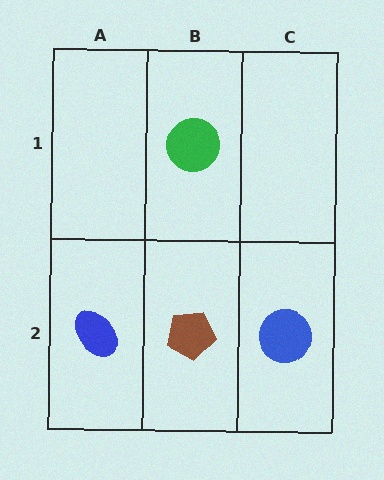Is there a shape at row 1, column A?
No, that cell is empty.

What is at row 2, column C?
A blue circle.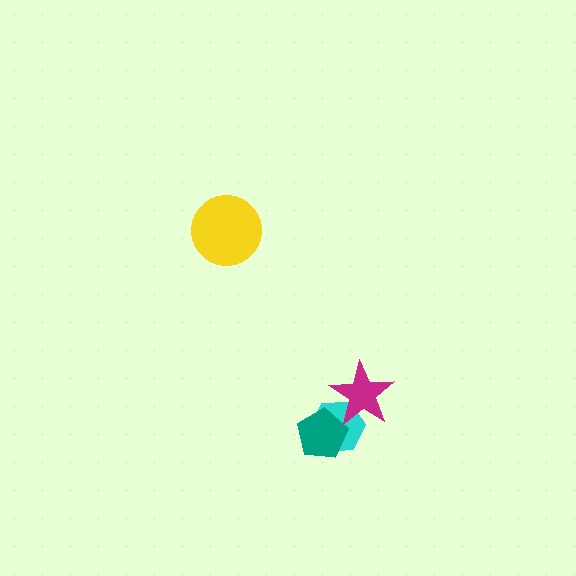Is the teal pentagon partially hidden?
No, no other shape covers it.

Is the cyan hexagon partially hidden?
Yes, it is partially covered by another shape.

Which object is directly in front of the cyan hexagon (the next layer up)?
The teal pentagon is directly in front of the cyan hexagon.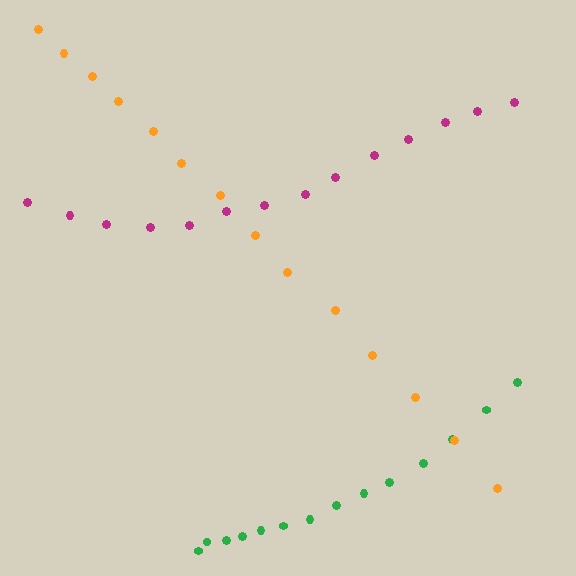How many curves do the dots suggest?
There are 3 distinct paths.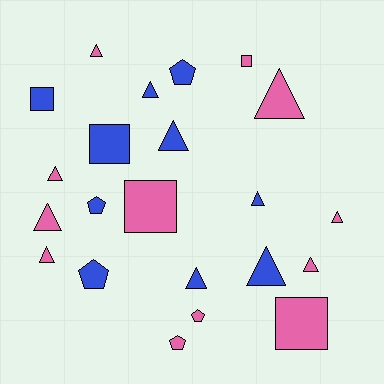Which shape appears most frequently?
Triangle, with 12 objects.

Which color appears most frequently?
Pink, with 12 objects.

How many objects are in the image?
There are 22 objects.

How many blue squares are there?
There are 2 blue squares.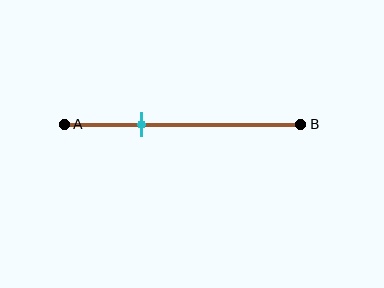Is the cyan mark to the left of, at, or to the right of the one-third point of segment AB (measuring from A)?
The cyan mark is approximately at the one-third point of segment AB.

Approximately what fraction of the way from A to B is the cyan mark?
The cyan mark is approximately 30% of the way from A to B.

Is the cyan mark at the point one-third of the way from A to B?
Yes, the mark is approximately at the one-third point.